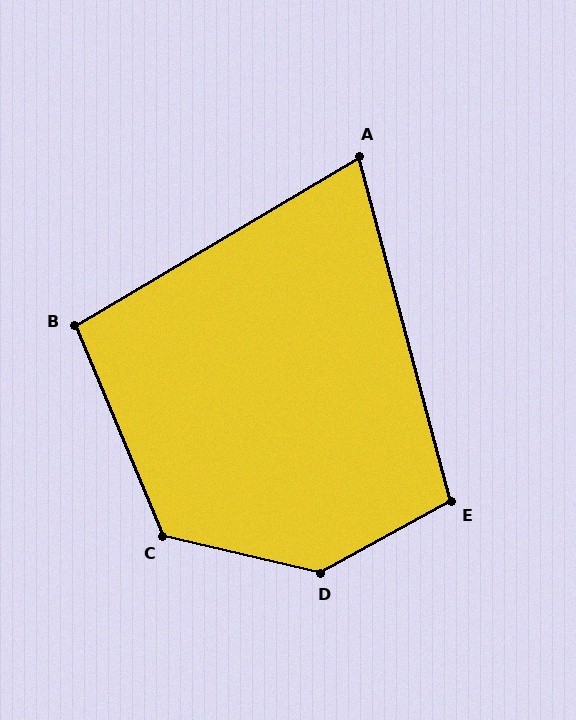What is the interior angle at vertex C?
Approximately 126 degrees (obtuse).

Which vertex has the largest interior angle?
D, at approximately 138 degrees.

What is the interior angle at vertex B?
Approximately 98 degrees (obtuse).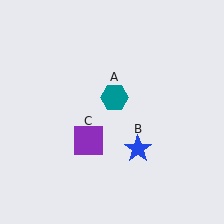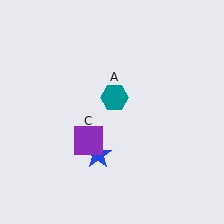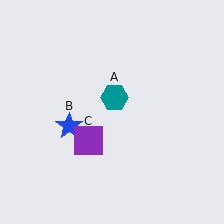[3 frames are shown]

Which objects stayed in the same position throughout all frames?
Teal hexagon (object A) and purple square (object C) remained stationary.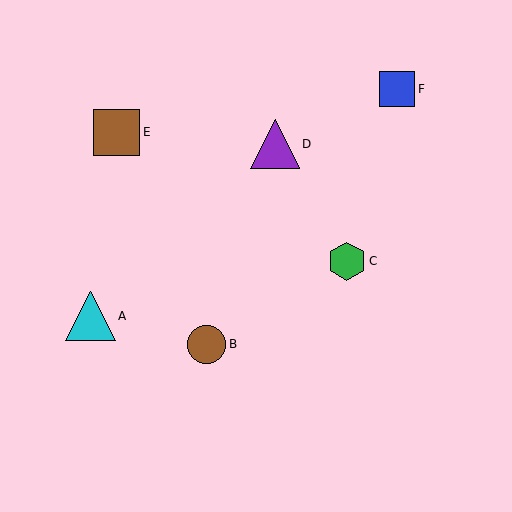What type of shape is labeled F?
Shape F is a blue square.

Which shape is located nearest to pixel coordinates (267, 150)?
The purple triangle (labeled D) at (275, 144) is nearest to that location.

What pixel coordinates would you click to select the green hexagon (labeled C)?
Click at (347, 261) to select the green hexagon C.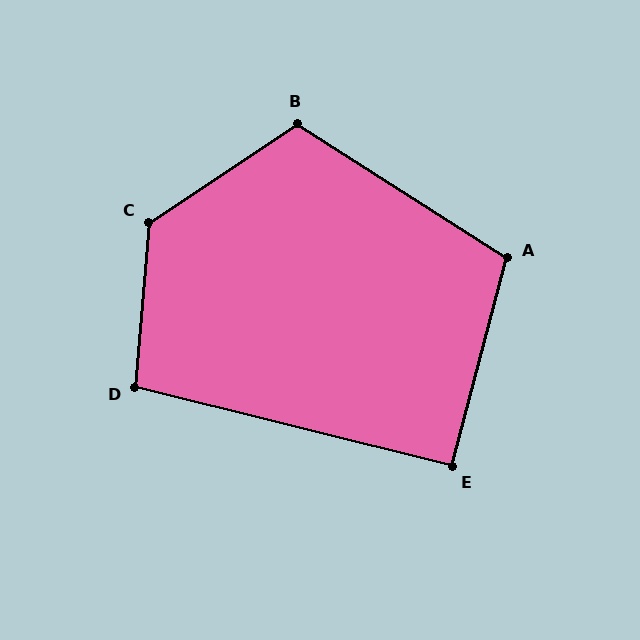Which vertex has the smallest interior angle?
E, at approximately 91 degrees.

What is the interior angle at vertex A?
Approximately 108 degrees (obtuse).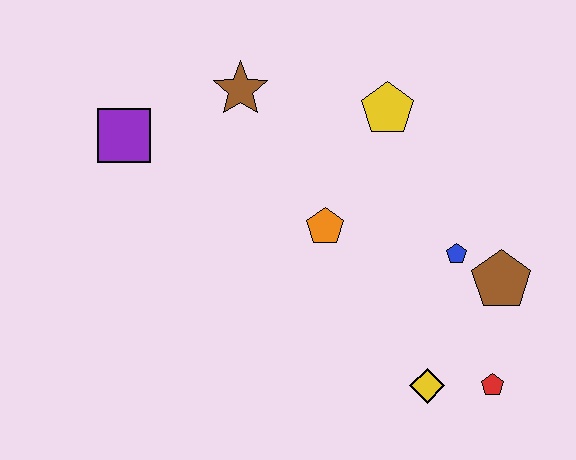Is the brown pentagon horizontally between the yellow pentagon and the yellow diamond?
No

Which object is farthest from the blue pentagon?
The purple square is farthest from the blue pentagon.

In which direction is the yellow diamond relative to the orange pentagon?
The yellow diamond is below the orange pentagon.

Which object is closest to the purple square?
The brown star is closest to the purple square.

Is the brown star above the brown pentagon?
Yes